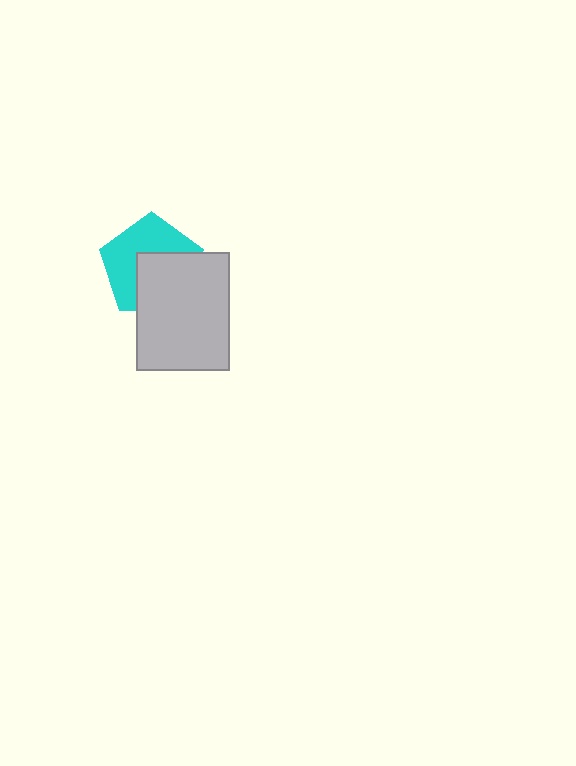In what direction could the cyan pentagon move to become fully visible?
The cyan pentagon could move toward the upper-left. That would shift it out from behind the light gray rectangle entirely.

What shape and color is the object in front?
The object in front is a light gray rectangle.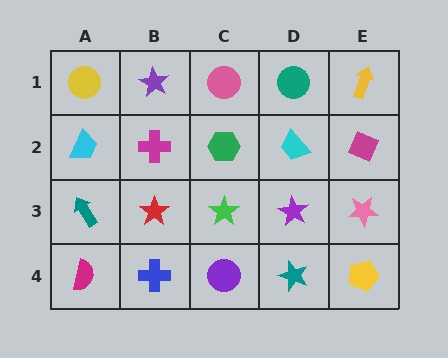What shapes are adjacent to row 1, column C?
A green hexagon (row 2, column C), a purple star (row 1, column B), a teal circle (row 1, column D).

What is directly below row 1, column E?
A magenta diamond.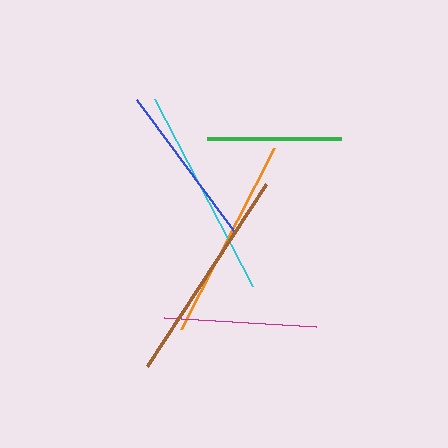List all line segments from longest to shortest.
From longest to shortest: brown, cyan, orange, blue, magenta, green.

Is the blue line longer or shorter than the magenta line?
The blue line is longer than the magenta line.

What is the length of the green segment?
The green segment is approximately 134 pixels long.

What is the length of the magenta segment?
The magenta segment is approximately 152 pixels long.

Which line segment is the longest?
The brown line is the longest at approximately 217 pixels.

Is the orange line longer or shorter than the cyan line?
The cyan line is longer than the orange line.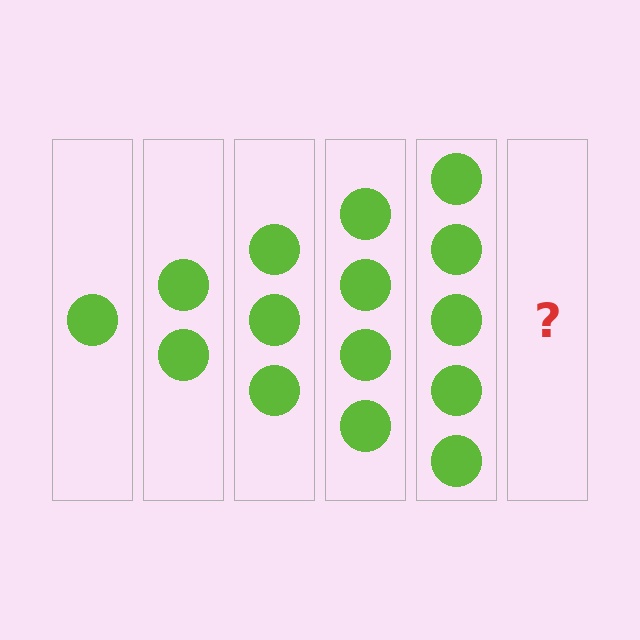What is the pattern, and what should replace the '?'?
The pattern is that each step adds one more circle. The '?' should be 6 circles.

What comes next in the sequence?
The next element should be 6 circles.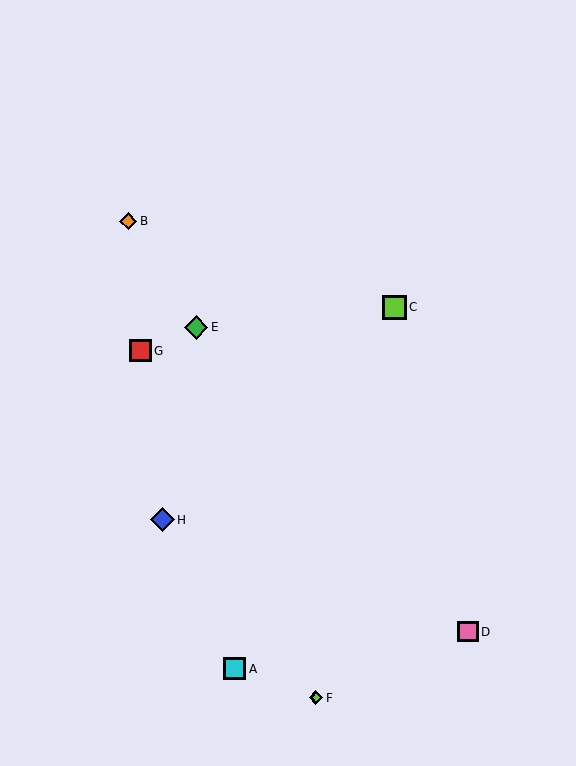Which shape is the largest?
The blue diamond (labeled H) is the largest.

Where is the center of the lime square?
The center of the lime square is at (394, 307).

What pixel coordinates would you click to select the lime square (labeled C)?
Click at (394, 307) to select the lime square C.